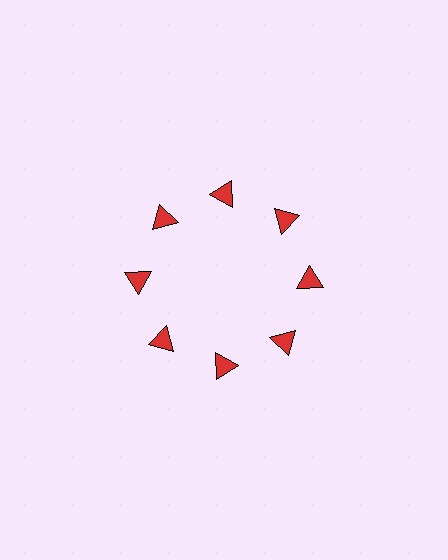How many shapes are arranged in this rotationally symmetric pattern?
There are 8 shapes, arranged in 8 groups of 1.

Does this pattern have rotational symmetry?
Yes, this pattern has 8-fold rotational symmetry. It looks the same after rotating 45 degrees around the center.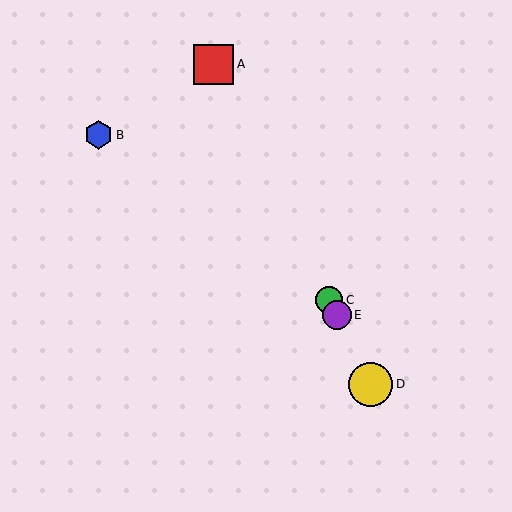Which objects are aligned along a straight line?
Objects A, C, D, E are aligned along a straight line.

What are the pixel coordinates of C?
Object C is at (329, 300).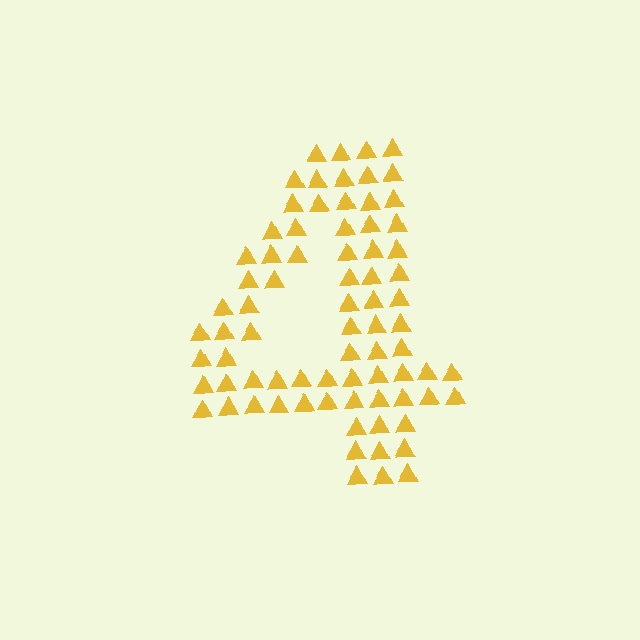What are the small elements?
The small elements are triangles.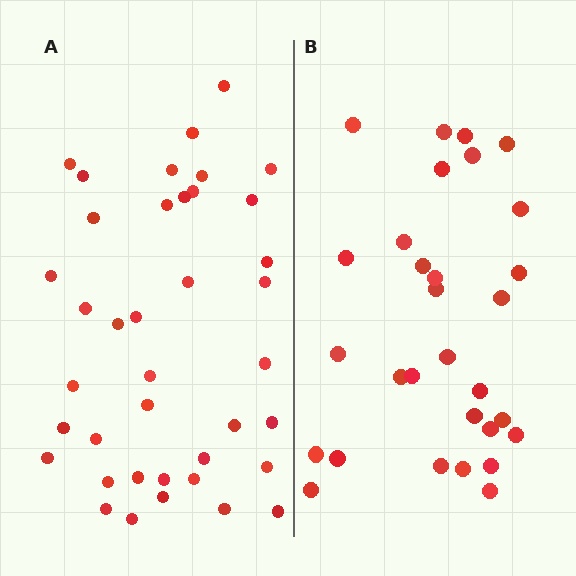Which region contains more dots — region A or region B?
Region A (the left region) has more dots.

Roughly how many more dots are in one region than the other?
Region A has roughly 8 or so more dots than region B.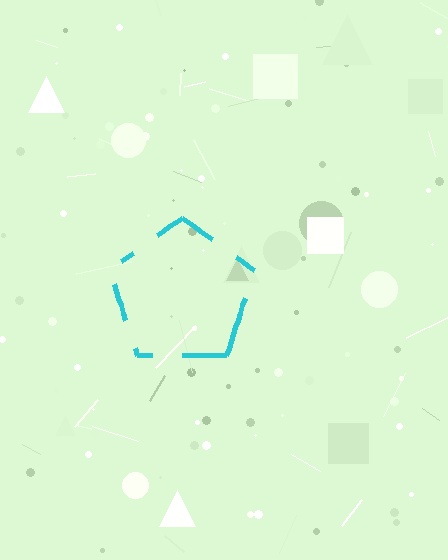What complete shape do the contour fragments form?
The contour fragments form a pentagon.